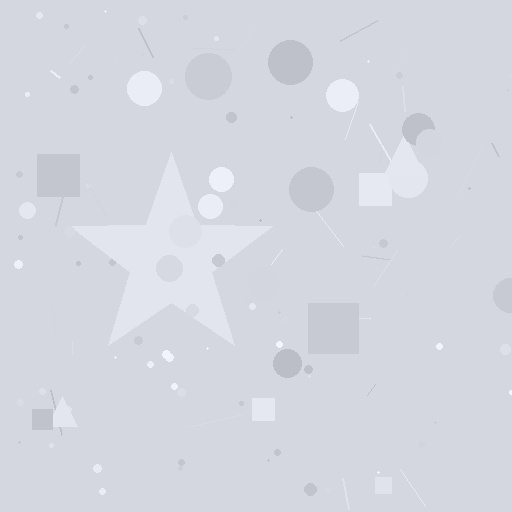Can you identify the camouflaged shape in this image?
The camouflaged shape is a star.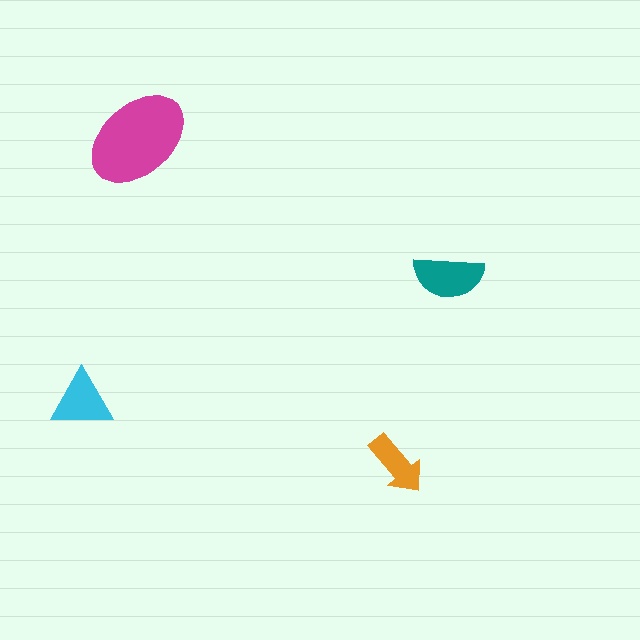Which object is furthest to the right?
The teal semicircle is rightmost.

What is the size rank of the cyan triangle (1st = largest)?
3rd.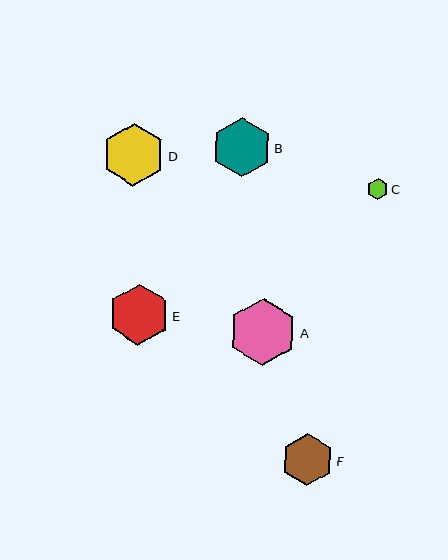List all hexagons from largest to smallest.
From largest to smallest: A, D, E, B, F, C.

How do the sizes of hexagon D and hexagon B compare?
Hexagon D and hexagon B are approximately the same size.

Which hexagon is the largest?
Hexagon A is the largest with a size of approximately 67 pixels.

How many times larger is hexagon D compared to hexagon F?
Hexagon D is approximately 1.2 times the size of hexagon F.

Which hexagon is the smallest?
Hexagon C is the smallest with a size of approximately 21 pixels.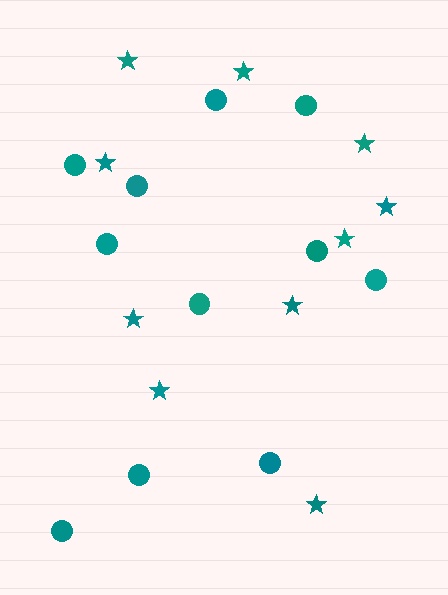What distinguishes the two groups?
There are 2 groups: one group of circles (11) and one group of stars (10).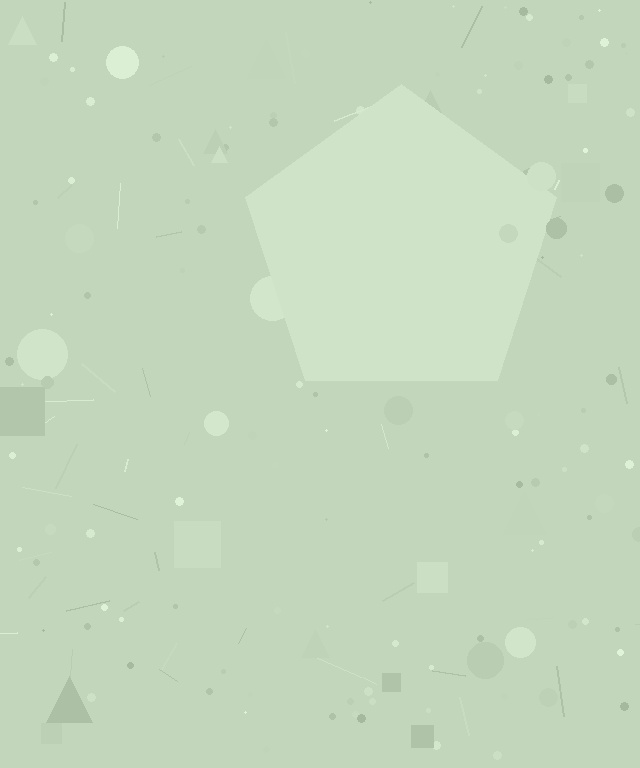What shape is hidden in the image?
A pentagon is hidden in the image.